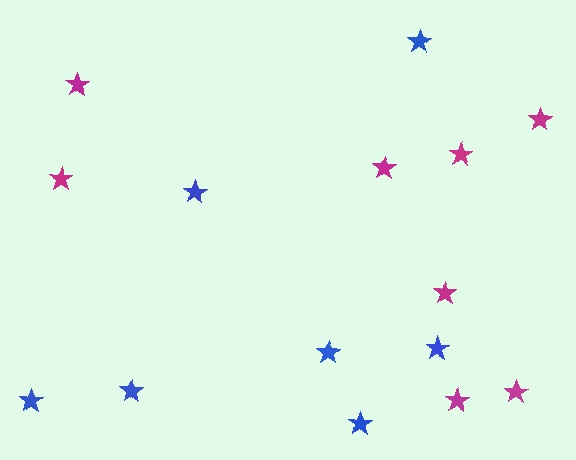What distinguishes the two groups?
There are 2 groups: one group of magenta stars (8) and one group of blue stars (7).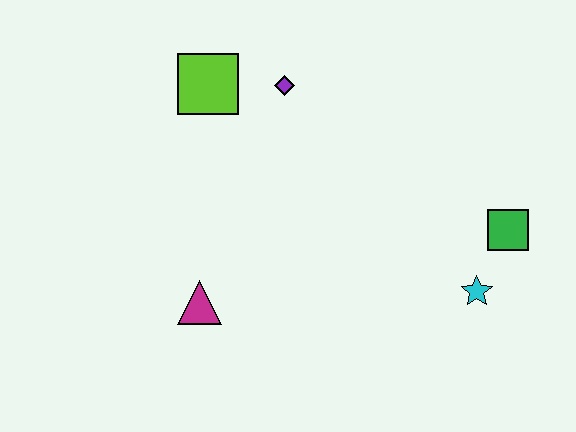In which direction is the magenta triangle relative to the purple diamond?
The magenta triangle is below the purple diamond.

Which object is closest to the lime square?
The purple diamond is closest to the lime square.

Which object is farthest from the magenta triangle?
The green square is farthest from the magenta triangle.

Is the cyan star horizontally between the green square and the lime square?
Yes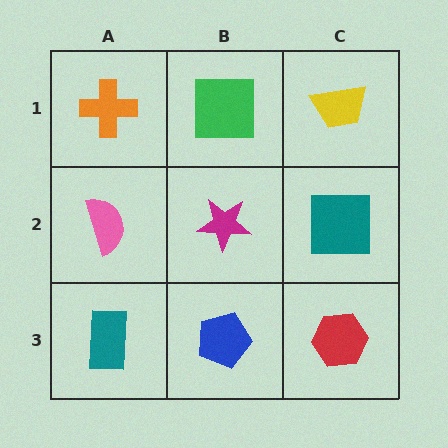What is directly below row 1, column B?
A magenta star.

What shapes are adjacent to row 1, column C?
A teal square (row 2, column C), a green square (row 1, column B).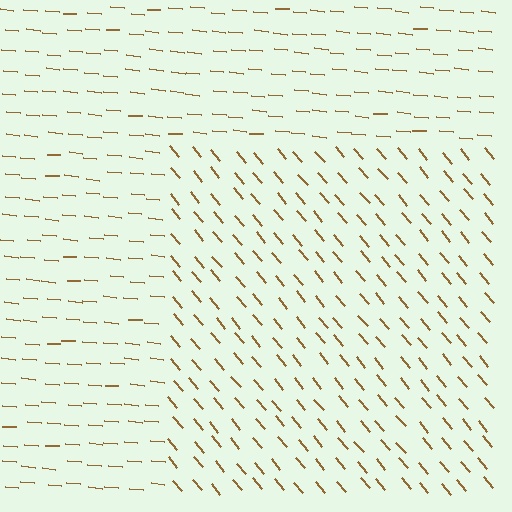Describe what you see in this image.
The image is filled with small brown line segments. A rectangle region in the image has lines oriented differently from the surrounding lines, creating a visible texture boundary.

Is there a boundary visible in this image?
Yes, there is a texture boundary formed by a change in line orientation.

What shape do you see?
I see a rectangle.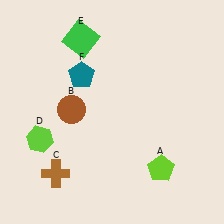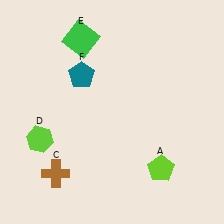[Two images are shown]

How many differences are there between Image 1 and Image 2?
There is 1 difference between the two images.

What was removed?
The brown circle (B) was removed in Image 2.